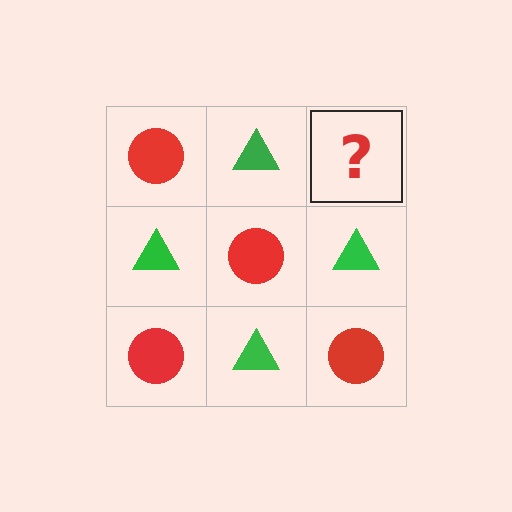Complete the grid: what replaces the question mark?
The question mark should be replaced with a red circle.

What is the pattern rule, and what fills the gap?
The rule is that it alternates red circle and green triangle in a checkerboard pattern. The gap should be filled with a red circle.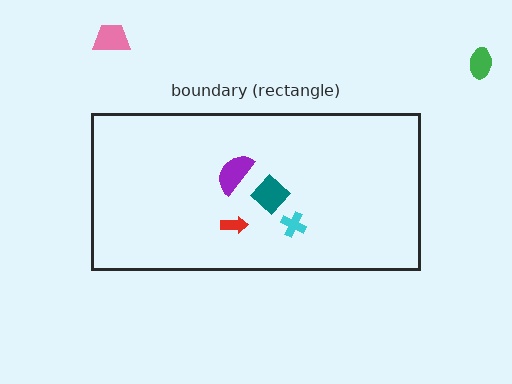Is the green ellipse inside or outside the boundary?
Outside.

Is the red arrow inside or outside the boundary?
Inside.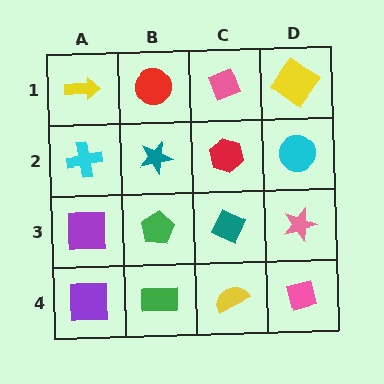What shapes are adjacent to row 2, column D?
A yellow diamond (row 1, column D), a pink star (row 3, column D), a red hexagon (row 2, column C).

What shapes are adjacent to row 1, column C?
A red hexagon (row 2, column C), a red circle (row 1, column B), a yellow diamond (row 1, column D).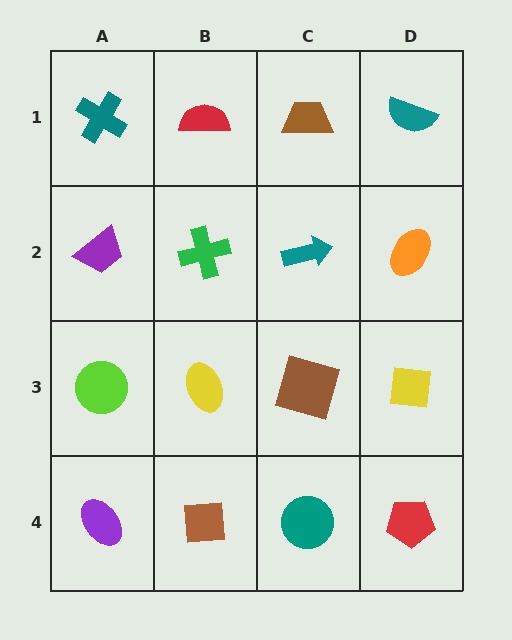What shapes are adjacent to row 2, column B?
A red semicircle (row 1, column B), a yellow ellipse (row 3, column B), a purple trapezoid (row 2, column A), a teal arrow (row 2, column C).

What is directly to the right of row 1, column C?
A teal semicircle.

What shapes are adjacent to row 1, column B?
A green cross (row 2, column B), a teal cross (row 1, column A), a brown trapezoid (row 1, column C).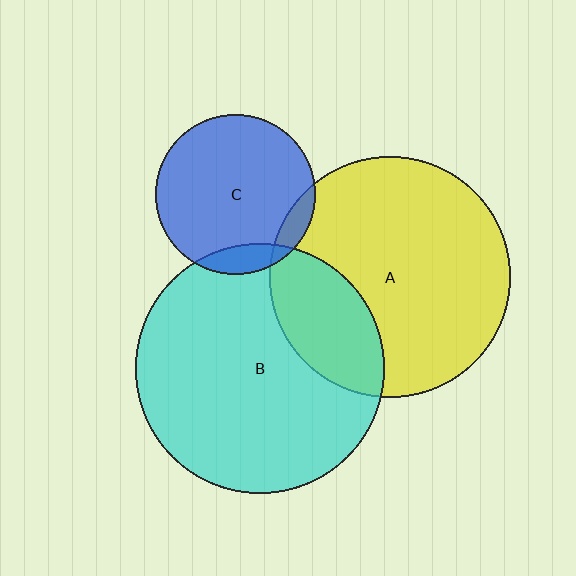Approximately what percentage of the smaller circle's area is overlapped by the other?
Approximately 10%.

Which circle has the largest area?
Circle B (cyan).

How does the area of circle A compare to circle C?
Approximately 2.3 times.